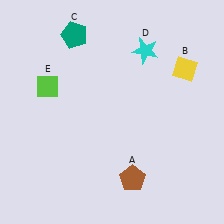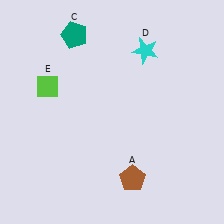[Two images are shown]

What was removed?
The yellow diamond (B) was removed in Image 2.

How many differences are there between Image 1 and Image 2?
There is 1 difference between the two images.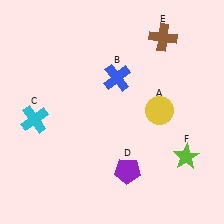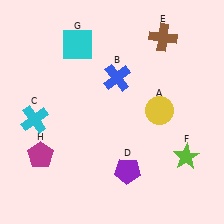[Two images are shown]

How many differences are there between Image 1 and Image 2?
There are 2 differences between the two images.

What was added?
A cyan square (G), a magenta pentagon (H) were added in Image 2.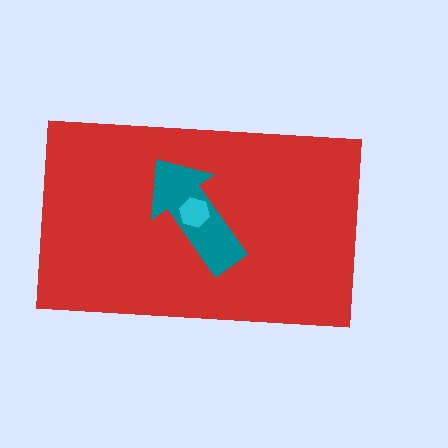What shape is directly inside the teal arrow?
The cyan hexagon.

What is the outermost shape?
The red rectangle.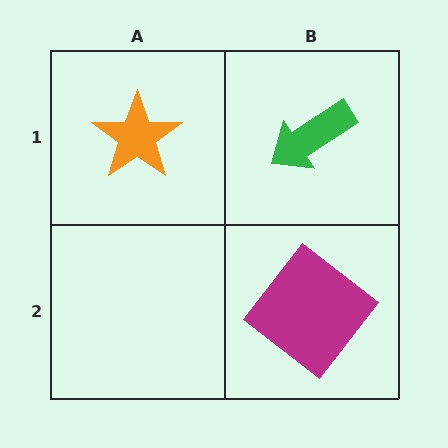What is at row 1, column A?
An orange star.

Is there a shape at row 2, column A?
No, that cell is empty.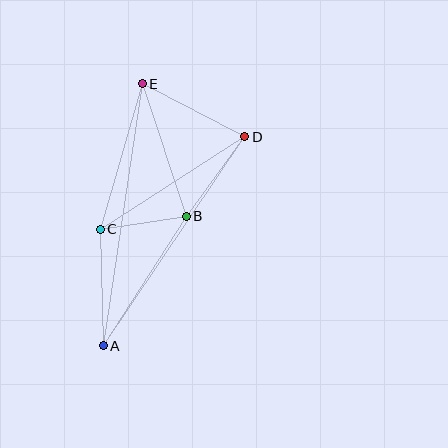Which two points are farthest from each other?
Points A and E are farthest from each other.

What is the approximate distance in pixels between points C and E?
The distance between C and E is approximately 151 pixels.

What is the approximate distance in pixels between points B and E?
The distance between B and E is approximately 139 pixels.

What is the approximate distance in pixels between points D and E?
The distance between D and E is approximately 115 pixels.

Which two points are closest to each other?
Points B and C are closest to each other.